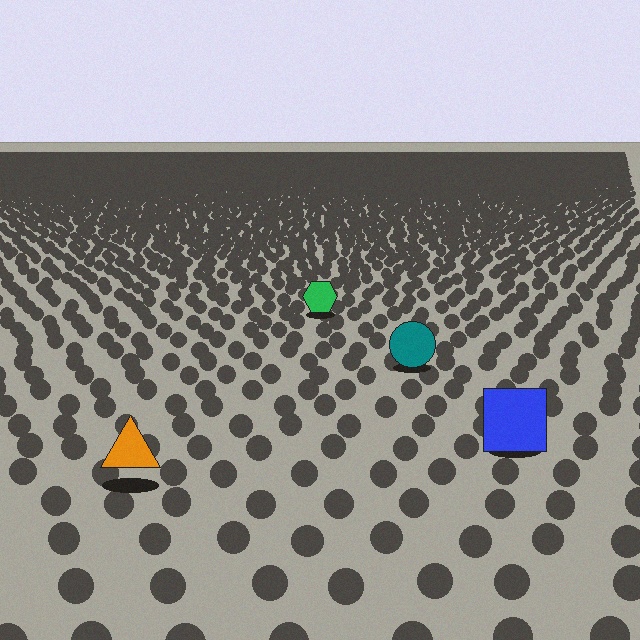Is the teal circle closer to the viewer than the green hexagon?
Yes. The teal circle is closer — you can tell from the texture gradient: the ground texture is coarser near it.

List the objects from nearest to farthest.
From nearest to farthest: the orange triangle, the blue square, the teal circle, the green hexagon.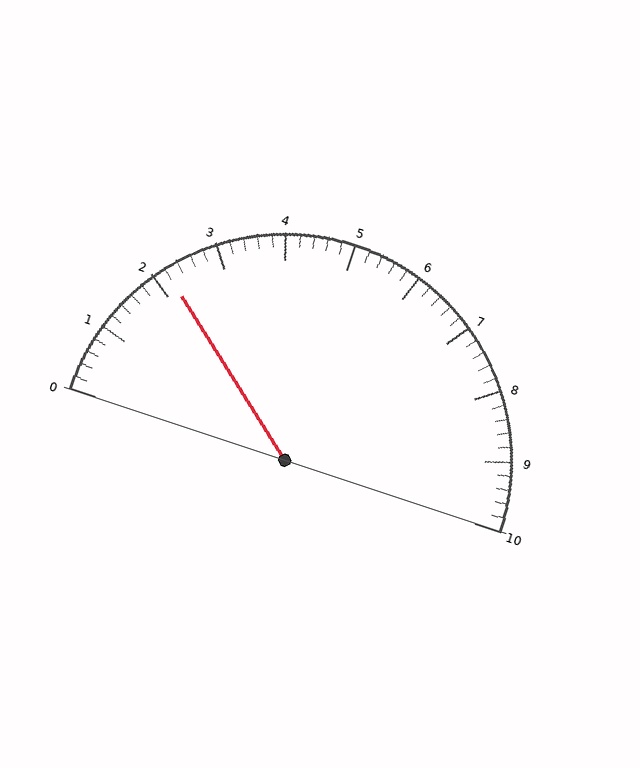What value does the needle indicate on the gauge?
The needle indicates approximately 2.2.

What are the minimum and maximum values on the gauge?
The gauge ranges from 0 to 10.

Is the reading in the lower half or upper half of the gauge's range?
The reading is in the lower half of the range (0 to 10).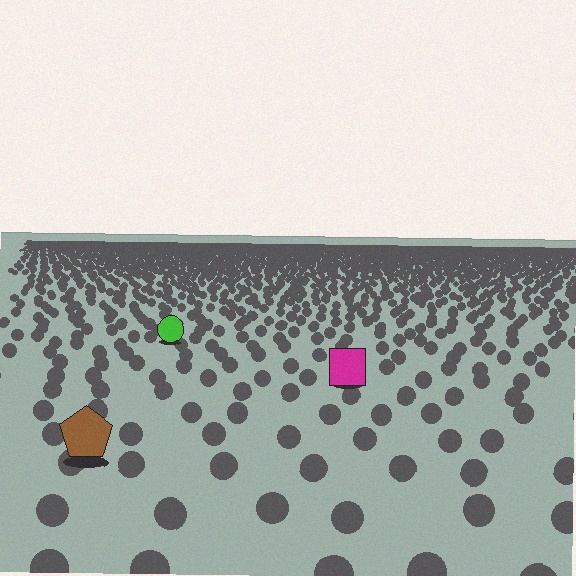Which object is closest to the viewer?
The brown pentagon is closest. The texture marks near it are larger and more spread out.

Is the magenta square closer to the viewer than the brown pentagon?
No. The brown pentagon is closer — you can tell from the texture gradient: the ground texture is coarser near it.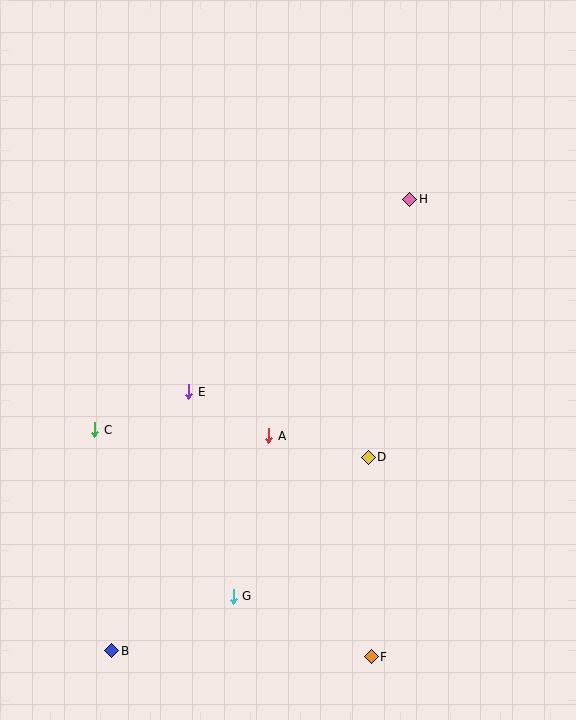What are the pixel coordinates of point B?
Point B is at (112, 651).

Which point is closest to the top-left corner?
Point E is closest to the top-left corner.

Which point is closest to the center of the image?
Point A at (269, 436) is closest to the center.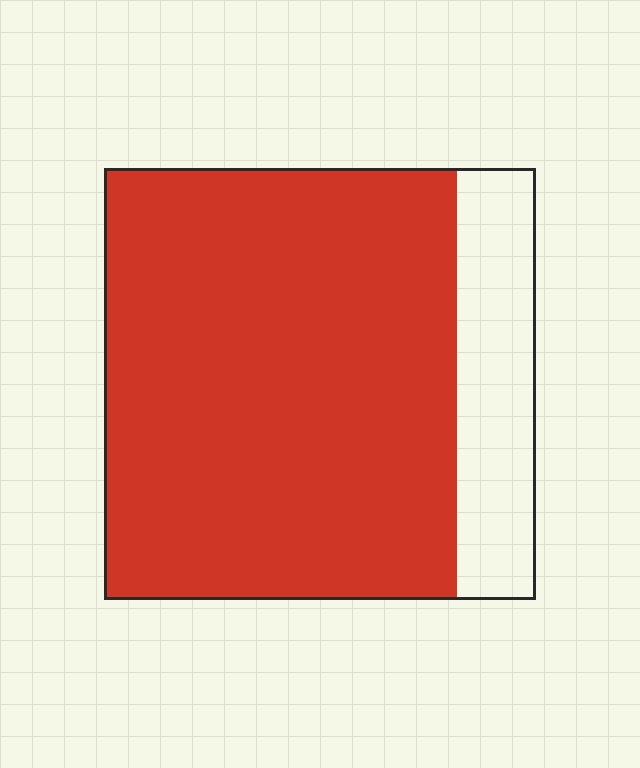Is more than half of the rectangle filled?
Yes.